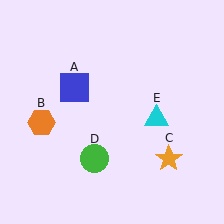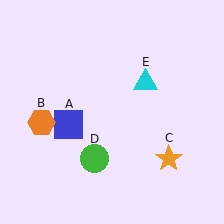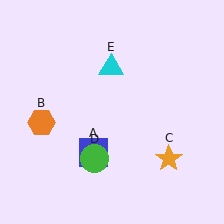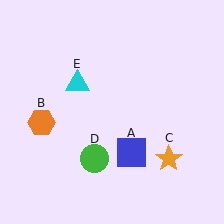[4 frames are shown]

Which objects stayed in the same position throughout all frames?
Orange hexagon (object B) and orange star (object C) and green circle (object D) remained stationary.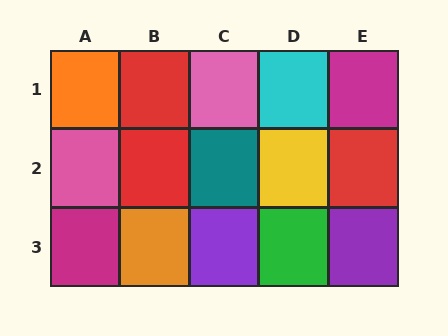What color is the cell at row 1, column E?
Magenta.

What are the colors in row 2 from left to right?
Pink, red, teal, yellow, red.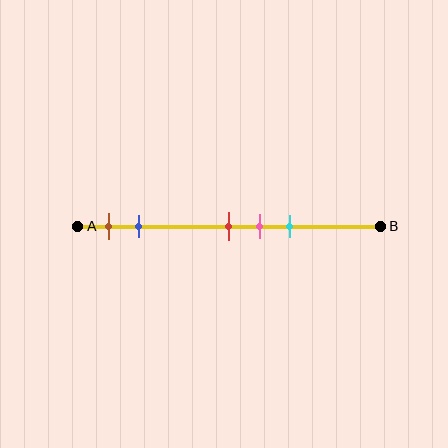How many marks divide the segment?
There are 5 marks dividing the segment.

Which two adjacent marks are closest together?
The red and pink marks are the closest adjacent pair.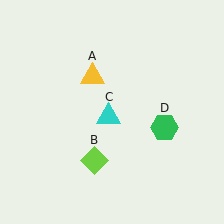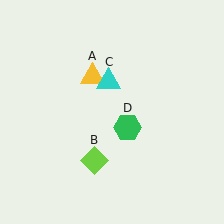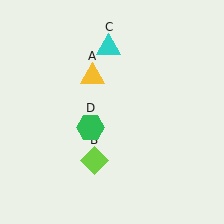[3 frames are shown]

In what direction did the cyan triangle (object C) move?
The cyan triangle (object C) moved up.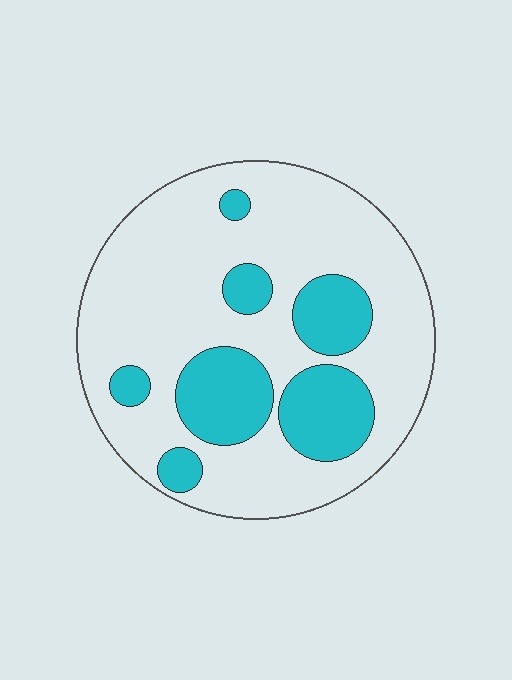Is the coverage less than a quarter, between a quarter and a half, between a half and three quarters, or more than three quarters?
Between a quarter and a half.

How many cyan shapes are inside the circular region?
7.